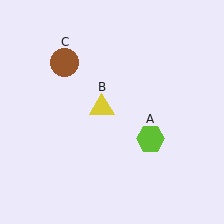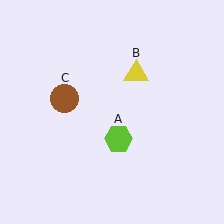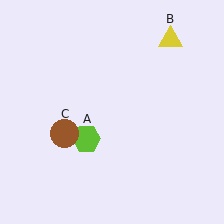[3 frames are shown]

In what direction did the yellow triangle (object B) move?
The yellow triangle (object B) moved up and to the right.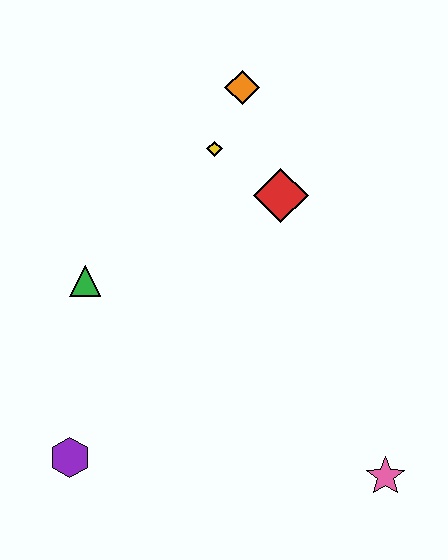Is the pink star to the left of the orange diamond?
No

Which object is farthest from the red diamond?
The purple hexagon is farthest from the red diamond.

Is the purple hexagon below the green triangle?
Yes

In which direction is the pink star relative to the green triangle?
The pink star is to the right of the green triangle.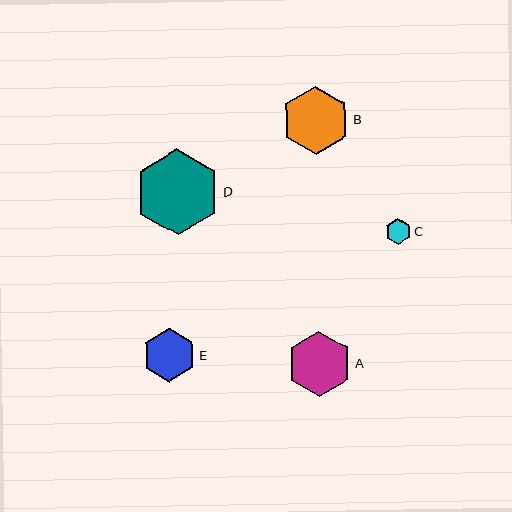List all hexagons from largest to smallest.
From largest to smallest: D, B, A, E, C.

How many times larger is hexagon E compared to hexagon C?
Hexagon E is approximately 2.1 times the size of hexagon C.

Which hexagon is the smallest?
Hexagon C is the smallest with a size of approximately 26 pixels.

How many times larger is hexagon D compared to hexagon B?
Hexagon D is approximately 1.3 times the size of hexagon B.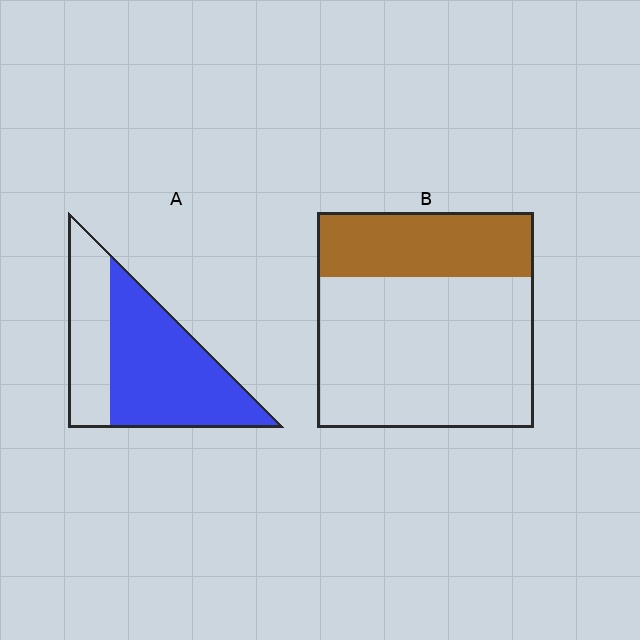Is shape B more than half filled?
No.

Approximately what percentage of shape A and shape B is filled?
A is approximately 65% and B is approximately 30%.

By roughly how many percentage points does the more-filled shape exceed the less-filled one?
By roughly 35 percentage points (A over B).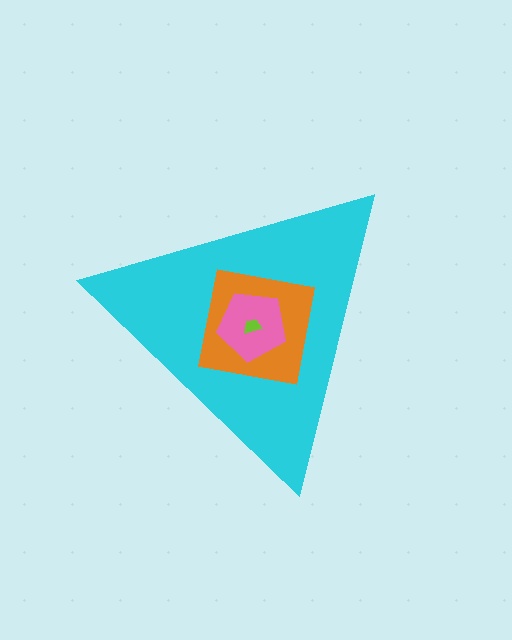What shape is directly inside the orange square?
The pink pentagon.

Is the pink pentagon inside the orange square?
Yes.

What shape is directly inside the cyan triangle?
The orange square.